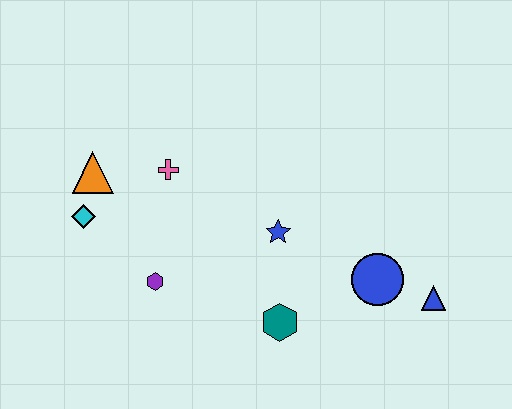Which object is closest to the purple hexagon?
The cyan diamond is closest to the purple hexagon.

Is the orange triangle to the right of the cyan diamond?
Yes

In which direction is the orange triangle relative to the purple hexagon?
The orange triangle is above the purple hexagon.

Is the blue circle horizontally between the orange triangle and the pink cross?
No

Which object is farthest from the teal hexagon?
The orange triangle is farthest from the teal hexagon.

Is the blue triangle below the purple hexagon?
Yes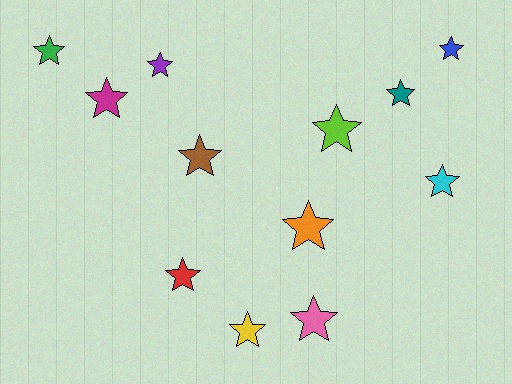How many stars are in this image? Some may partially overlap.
There are 12 stars.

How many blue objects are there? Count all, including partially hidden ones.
There is 1 blue object.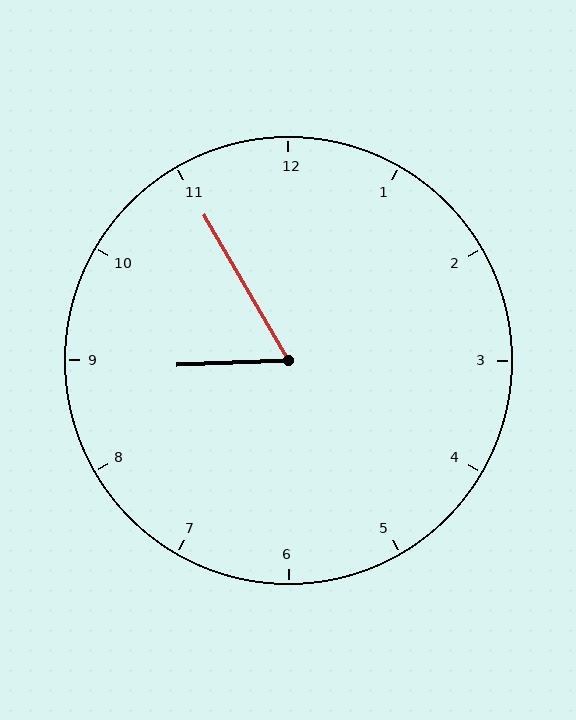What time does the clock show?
8:55.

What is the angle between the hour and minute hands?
Approximately 62 degrees.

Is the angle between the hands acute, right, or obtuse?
It is acute.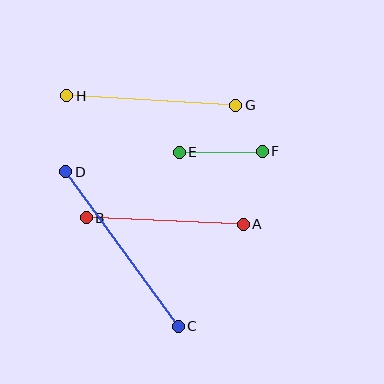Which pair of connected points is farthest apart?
Points C and D are farthest apart.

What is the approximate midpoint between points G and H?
The midpoint is at approximately (151, 101) pixels.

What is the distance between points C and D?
The distance is approximately 191 pixels.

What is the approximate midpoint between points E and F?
The midpoint is at approximately (221, 152) pixels.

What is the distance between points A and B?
The distance is approximately 157 pixels.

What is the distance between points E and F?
The distance is approximately 83 pixels.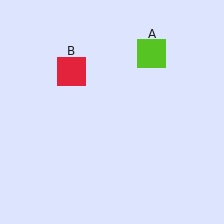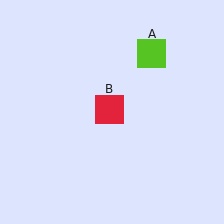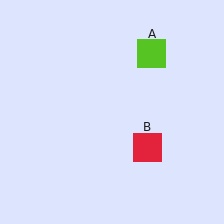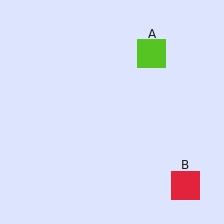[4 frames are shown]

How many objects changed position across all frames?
1 object changed position: red square (object B).